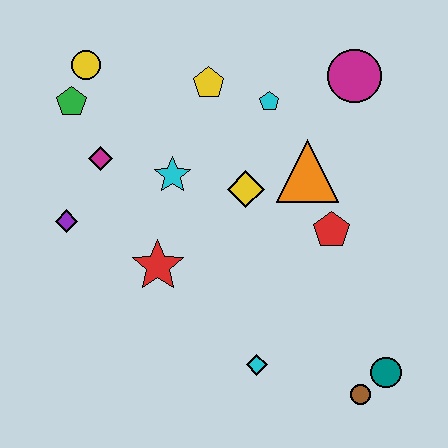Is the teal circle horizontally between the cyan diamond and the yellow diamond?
No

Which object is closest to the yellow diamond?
The orange triangle is closest to the yellow diamond.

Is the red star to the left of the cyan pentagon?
Yes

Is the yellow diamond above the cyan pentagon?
No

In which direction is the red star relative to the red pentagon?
The red star is to the left of the red pentagon.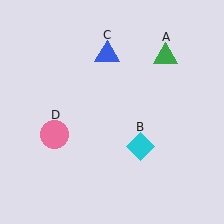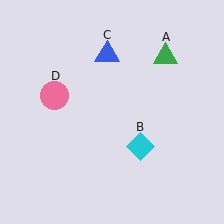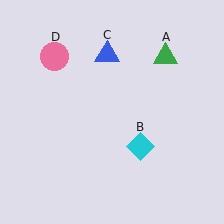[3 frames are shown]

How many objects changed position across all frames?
1 object changed position: pink circle (object D).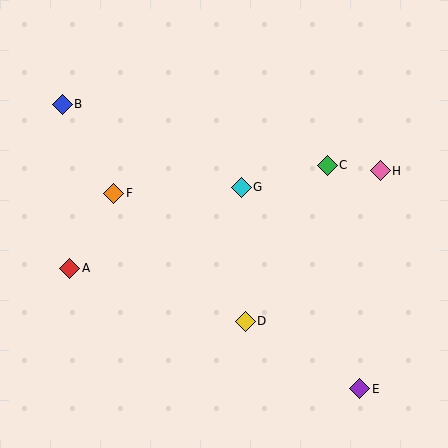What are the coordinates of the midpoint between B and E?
The midpoint between B and E is at (211, 246).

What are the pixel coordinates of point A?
Point A is at (70, 268).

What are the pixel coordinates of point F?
Point F is at (114, 193).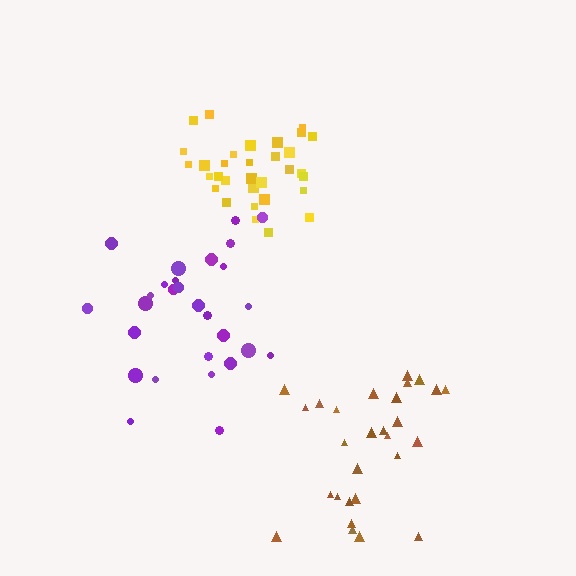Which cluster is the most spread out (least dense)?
Brown.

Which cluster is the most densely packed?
Yellow.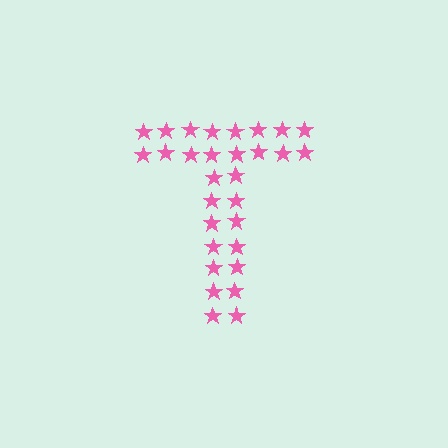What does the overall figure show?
The overall figure shows the letter T.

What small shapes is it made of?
It is made of small stars.